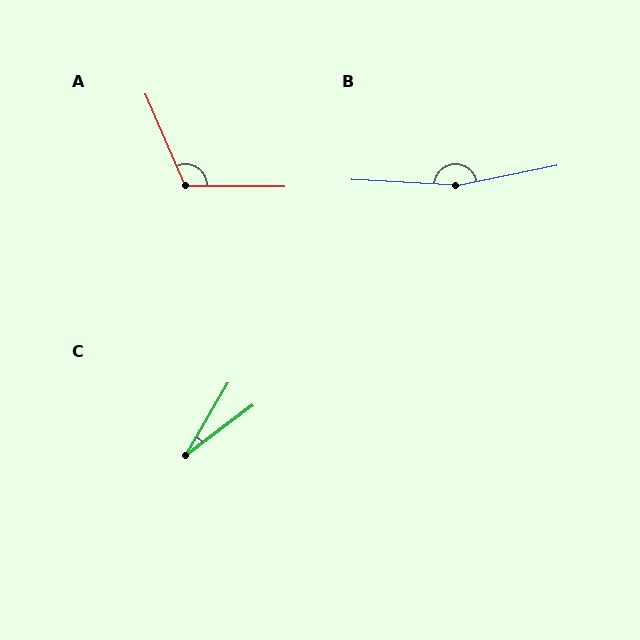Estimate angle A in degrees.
Approximately 114 degrees.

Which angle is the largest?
B, at approximately 166 degrees.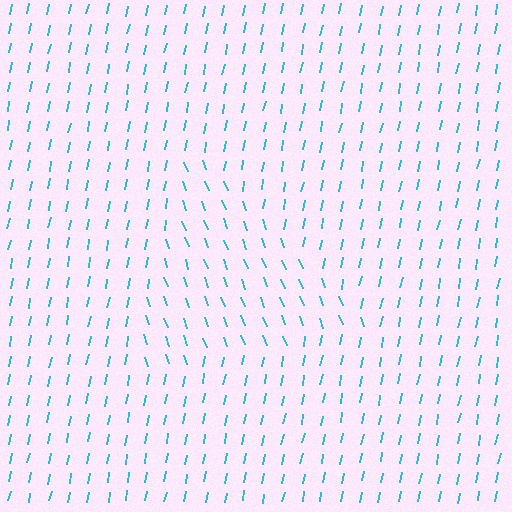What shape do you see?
I see a triangle.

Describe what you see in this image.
The image is filled with small cyan line segments. A triangle region in the image has lines oriented differently from the surrounding lines, creating a visible texture boundary.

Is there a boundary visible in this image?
Yes, there is a texture boundary formed by a change in line orientation.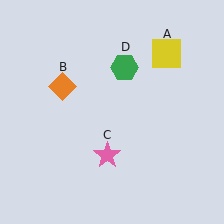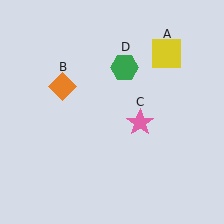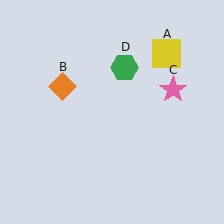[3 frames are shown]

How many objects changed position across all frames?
1 object changed position: pink star (object C).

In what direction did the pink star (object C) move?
The pink star (object C) moved up and to the right.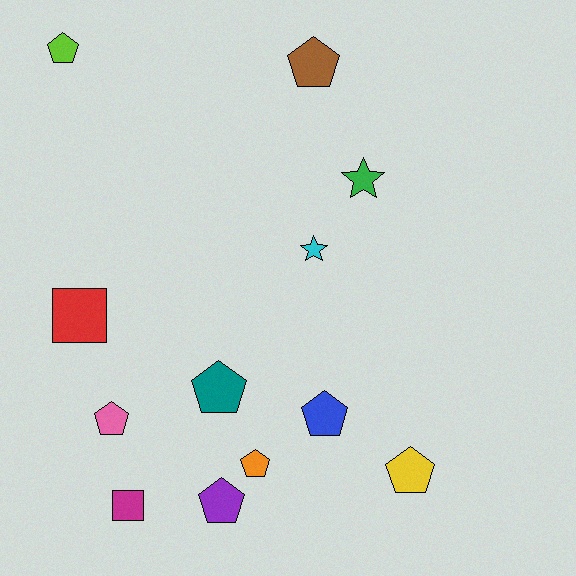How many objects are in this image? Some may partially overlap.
There are 12 objects.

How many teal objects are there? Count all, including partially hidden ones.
There is 1 teal object.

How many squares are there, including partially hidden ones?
There are 2 squares.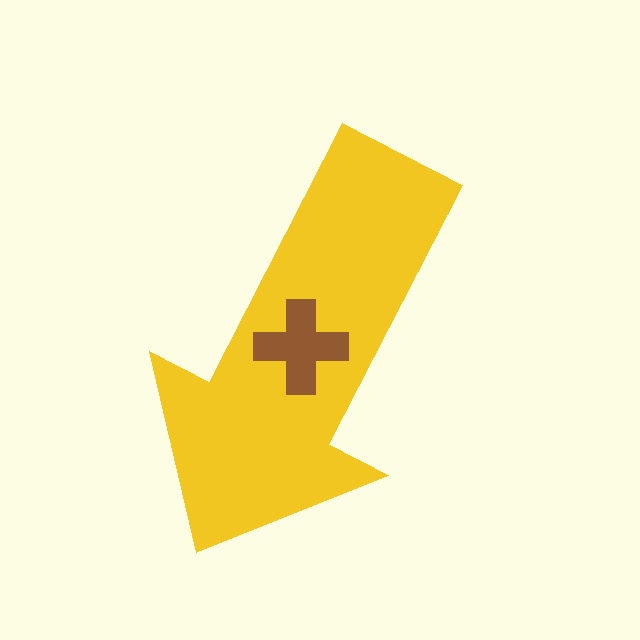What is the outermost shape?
The yellow arrow.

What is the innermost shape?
The brown cross.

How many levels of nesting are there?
2.